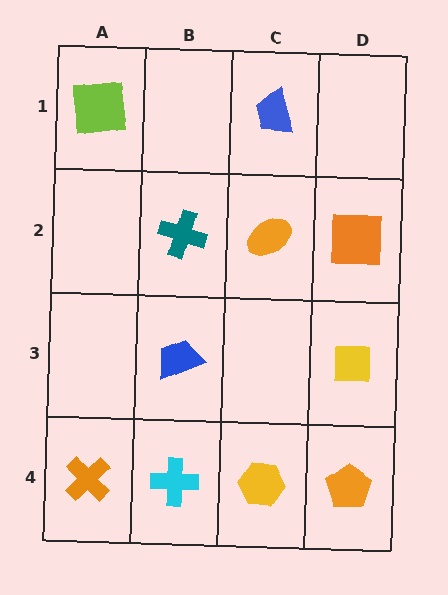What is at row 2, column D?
An orange square.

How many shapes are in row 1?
2 shapes.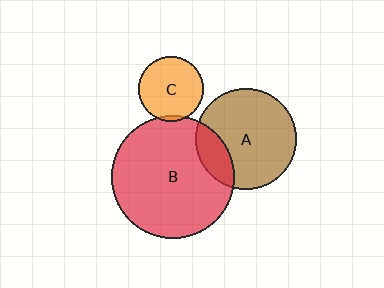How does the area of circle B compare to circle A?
Approximately 1.5 times.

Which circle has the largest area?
Circle B (red).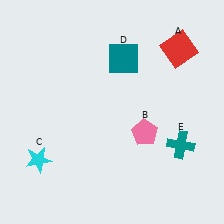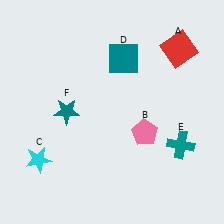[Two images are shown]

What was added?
A teal star (F) was added in Image 2.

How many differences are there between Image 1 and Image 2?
There is 1 difference between the two images.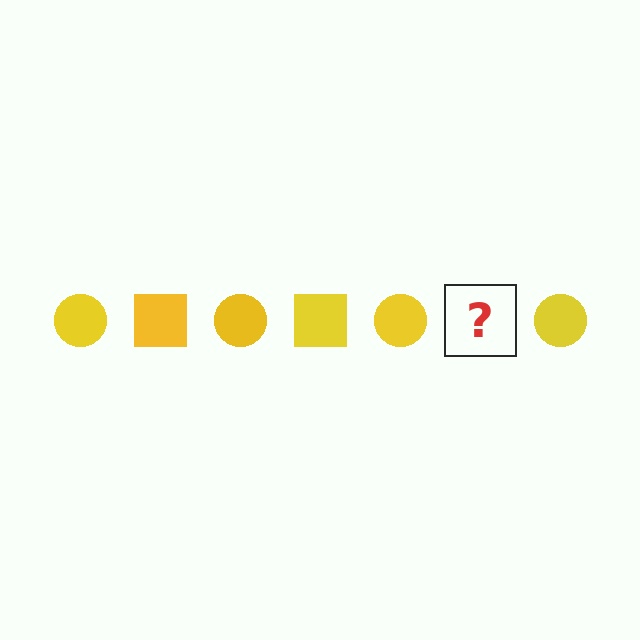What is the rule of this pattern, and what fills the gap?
The rule is that the pattern cycles through circle, square shapes in yellow. The gap should be filled with a yellow square.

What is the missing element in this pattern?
The missing element is a yellow square.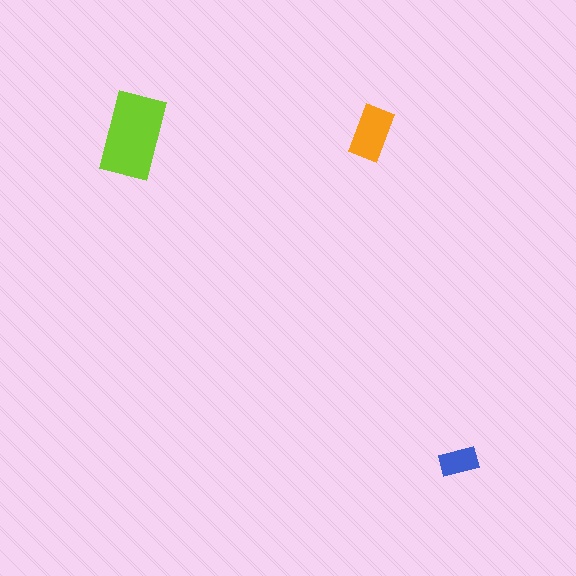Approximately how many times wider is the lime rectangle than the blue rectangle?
About 2 times wider.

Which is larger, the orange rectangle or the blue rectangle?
The orange one.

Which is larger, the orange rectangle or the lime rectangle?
The lime one.